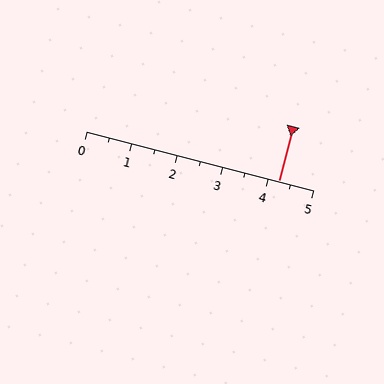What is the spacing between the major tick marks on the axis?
The major ticks are spaced 1 apart.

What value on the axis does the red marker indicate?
The marker indicates approximately 4.2.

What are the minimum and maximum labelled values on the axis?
The axis runs from 0 to 5.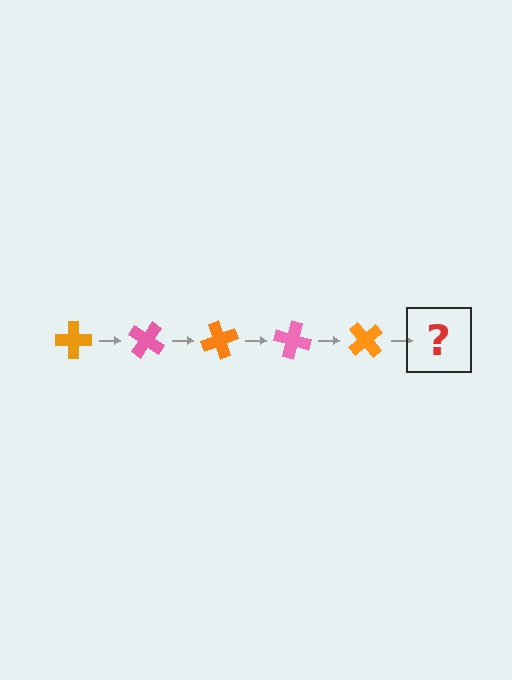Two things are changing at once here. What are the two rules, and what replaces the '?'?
The two rules are that it rotates 35 degrees each step and the color cycles through orange and pink. The '?' should be a pink cross, rotated 175 degrees from the start.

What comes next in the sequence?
The next element should be a pink cross, rotated 175 degrees from the start.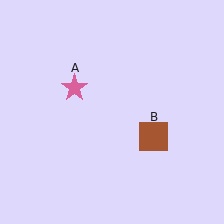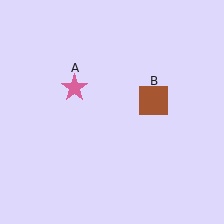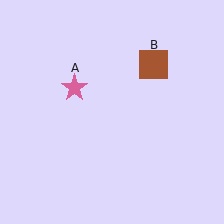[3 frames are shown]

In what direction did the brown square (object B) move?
The brown square (object B) moved up.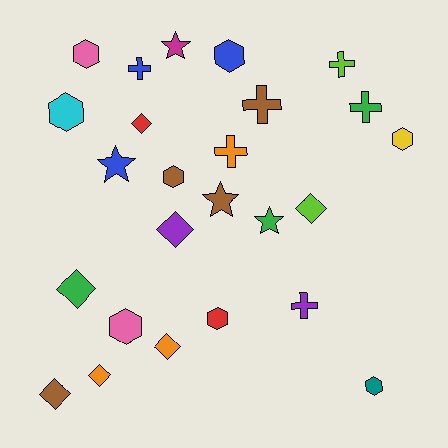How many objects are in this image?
There are 25 objects.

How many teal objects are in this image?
There is 1 teal object.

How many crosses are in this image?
There are 6 crosses.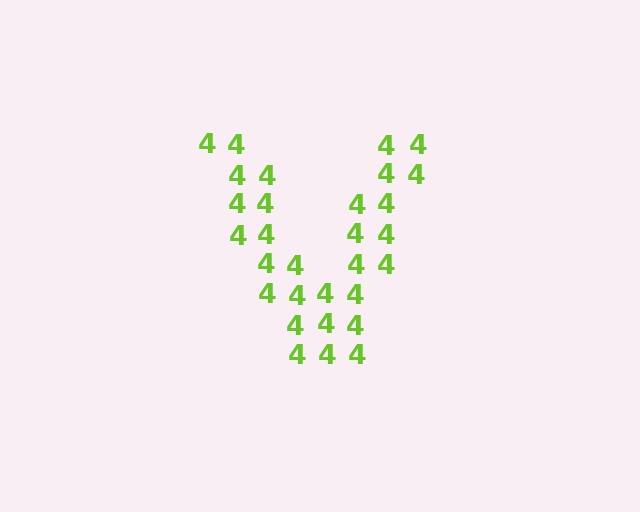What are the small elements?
The small elements are digit 4's.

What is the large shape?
The large shape is the letter V.